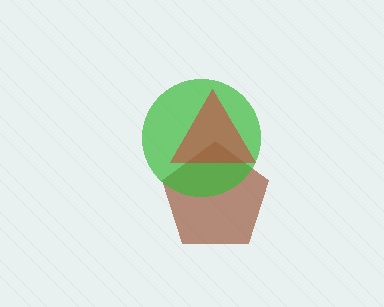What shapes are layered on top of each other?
The layered shapes are: a brown pentagon, a green circle, a red triangle.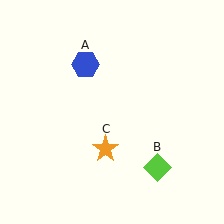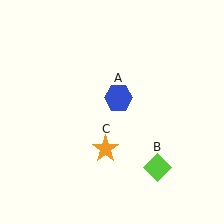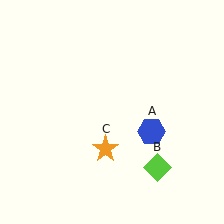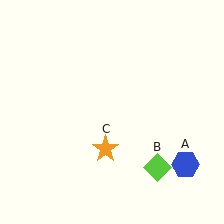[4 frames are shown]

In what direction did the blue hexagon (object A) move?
The blue hexagon (object A) moved down and to the right.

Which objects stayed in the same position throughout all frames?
Lime diamond (object B) and orange star (object C) remained stationary.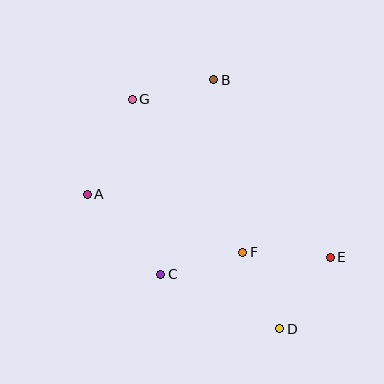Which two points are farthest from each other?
Points D and G are farthest from each other.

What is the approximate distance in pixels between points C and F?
The distance between C and F is approximately 85 pixels.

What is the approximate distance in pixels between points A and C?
The distance between A and C is approximately 109 pixels.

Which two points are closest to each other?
Points B and G are closest to each other.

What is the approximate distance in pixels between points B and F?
The distance between B and F is approximately 175 pixels.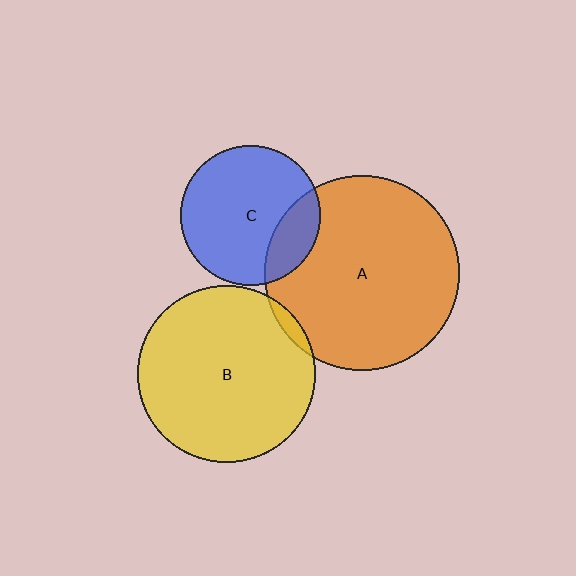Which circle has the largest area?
Circle A (orange).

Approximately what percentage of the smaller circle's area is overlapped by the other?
Approximately 5%.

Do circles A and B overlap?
Yes.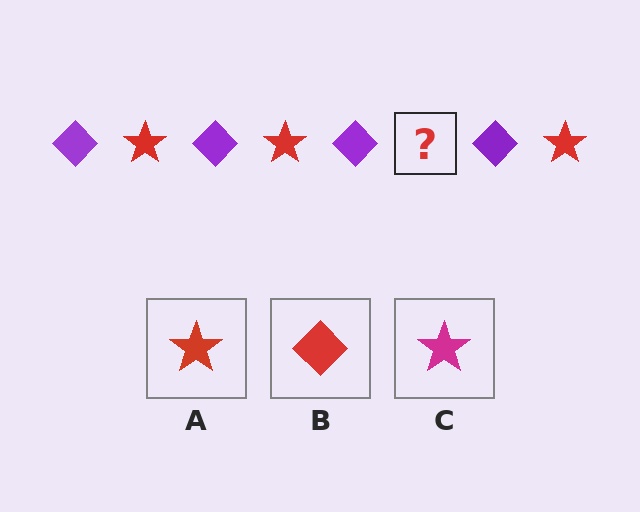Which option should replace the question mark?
Option A.